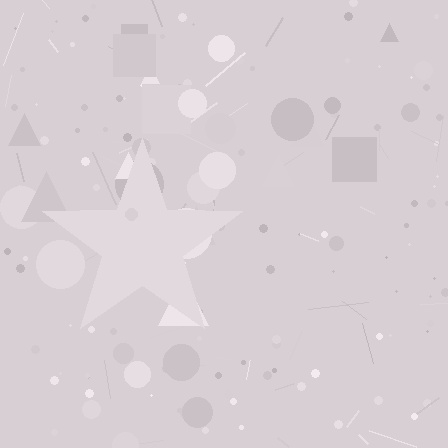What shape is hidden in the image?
A star is hidden in the image.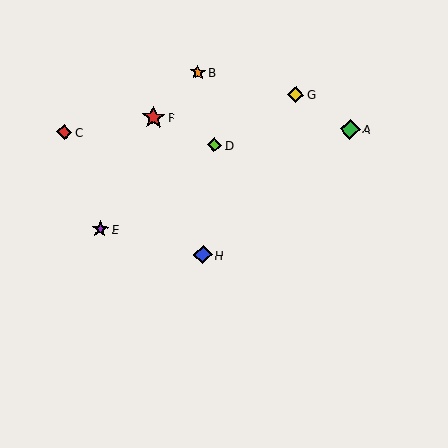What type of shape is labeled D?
Shape D is a lime diamond.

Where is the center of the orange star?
The center of the orange star is at (198, 72).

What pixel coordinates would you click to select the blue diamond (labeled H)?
Click at (203, 255) to select the blue diamond H.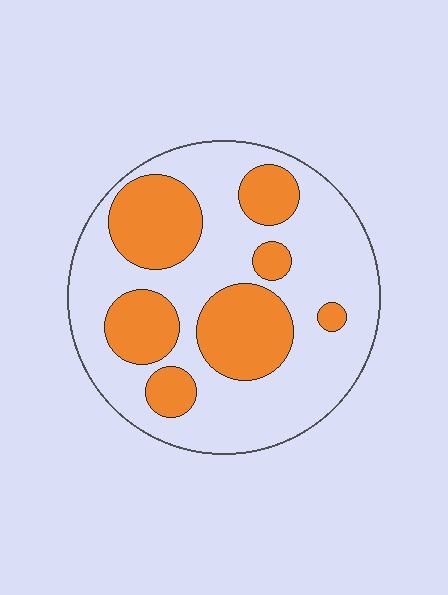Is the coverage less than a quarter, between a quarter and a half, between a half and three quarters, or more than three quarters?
Between a quarter and a half.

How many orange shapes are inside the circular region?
7.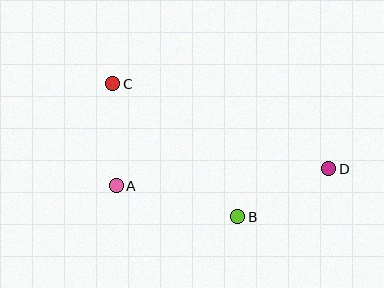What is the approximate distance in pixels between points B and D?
The distance between B and D is approximately 103 pixels.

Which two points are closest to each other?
Points A and C are closest to each other.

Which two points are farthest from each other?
Points C and D are farthest from each other.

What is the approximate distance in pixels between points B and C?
The distance between B and C is approximately 183 pixels.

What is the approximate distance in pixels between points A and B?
The distance between A and B is approximately 125 pixels.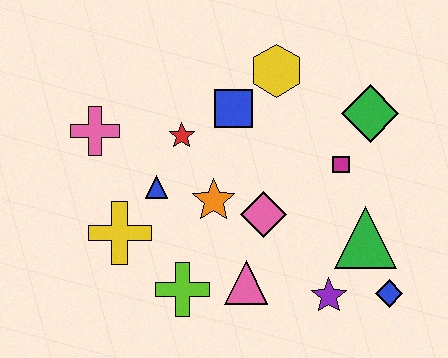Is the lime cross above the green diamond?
No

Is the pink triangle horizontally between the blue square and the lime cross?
No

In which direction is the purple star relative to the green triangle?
The purple star is below the green triangle.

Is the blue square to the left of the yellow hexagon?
Yes